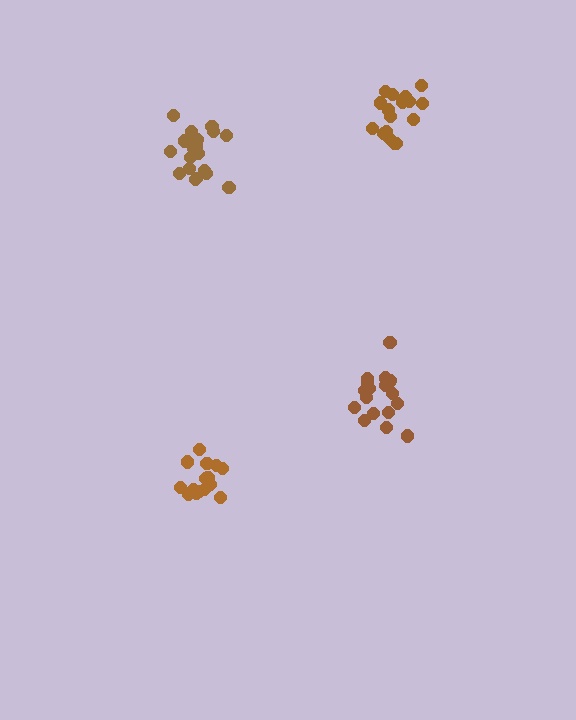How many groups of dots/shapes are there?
There are 4 groups.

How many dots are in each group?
Group 1: 18 dots, Group 2: 15 dots, Group 3: 21 dots, Group 4: 18 dots (72 total).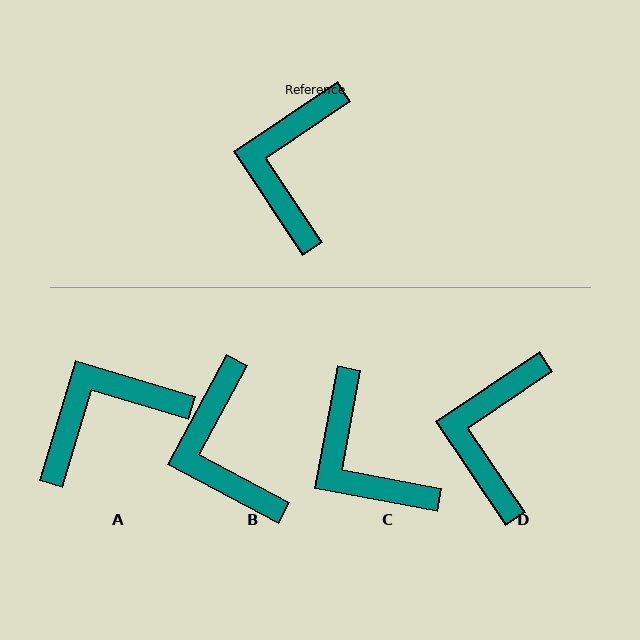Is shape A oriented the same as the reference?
No, it is off by about 51 degrees.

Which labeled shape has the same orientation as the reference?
D.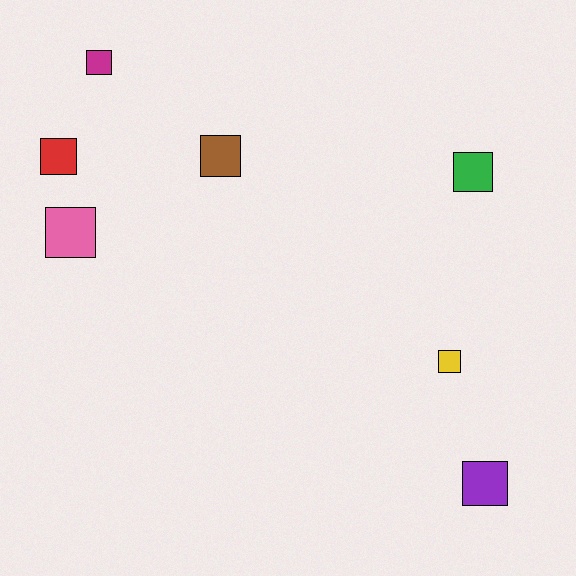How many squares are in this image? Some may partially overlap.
There are 7 squares.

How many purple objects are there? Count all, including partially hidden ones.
There is 1 purple object.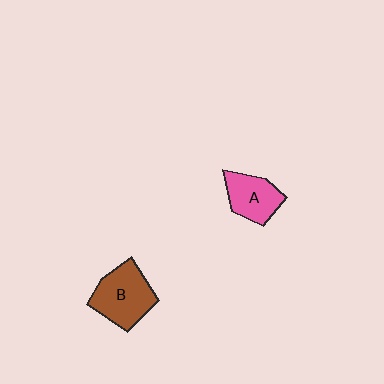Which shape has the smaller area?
Shape A (pink).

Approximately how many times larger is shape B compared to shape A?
Approximately 1.4 times.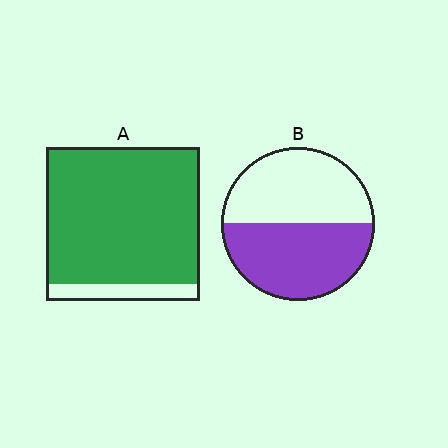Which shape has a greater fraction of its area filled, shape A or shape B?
Shape A.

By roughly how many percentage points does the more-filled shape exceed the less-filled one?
By roughly 40 percentage points (A over B).